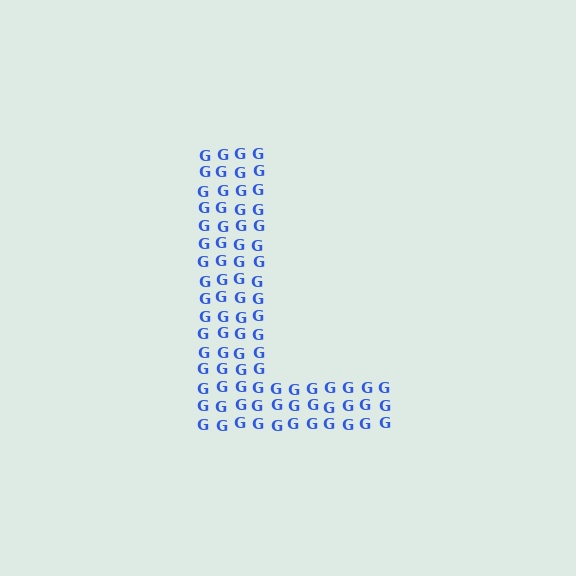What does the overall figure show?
The overall figure shows the letter L.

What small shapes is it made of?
It is made of small letter G's.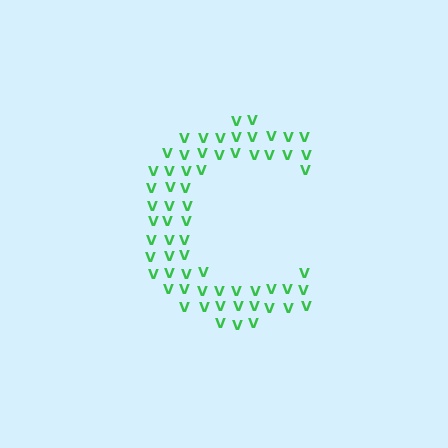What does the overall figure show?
The overall figure shows the letter C.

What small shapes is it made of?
It is made of small letter V's.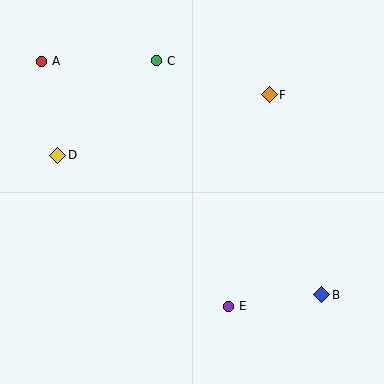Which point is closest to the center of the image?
Point E at (229, 306) is closest to the center.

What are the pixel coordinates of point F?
Point F is at (269, 95).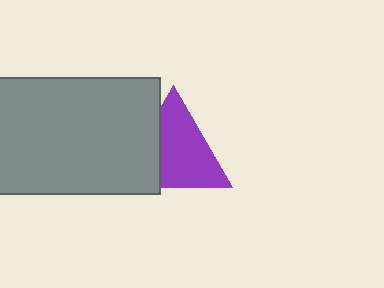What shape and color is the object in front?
The object in front is a gray rectangle.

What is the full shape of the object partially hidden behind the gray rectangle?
The partially hidden object is a purple triangle.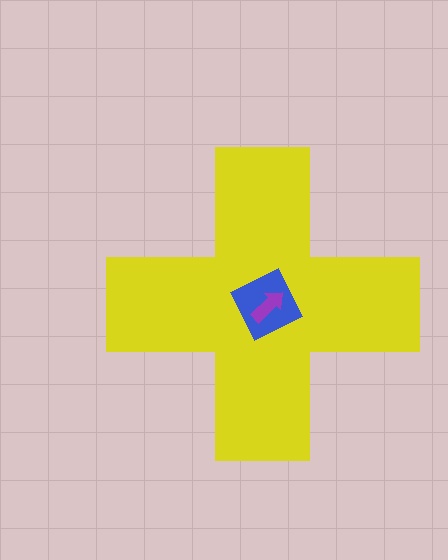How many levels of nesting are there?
3.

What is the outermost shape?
The yellow cross.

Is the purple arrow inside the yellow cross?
Yes.